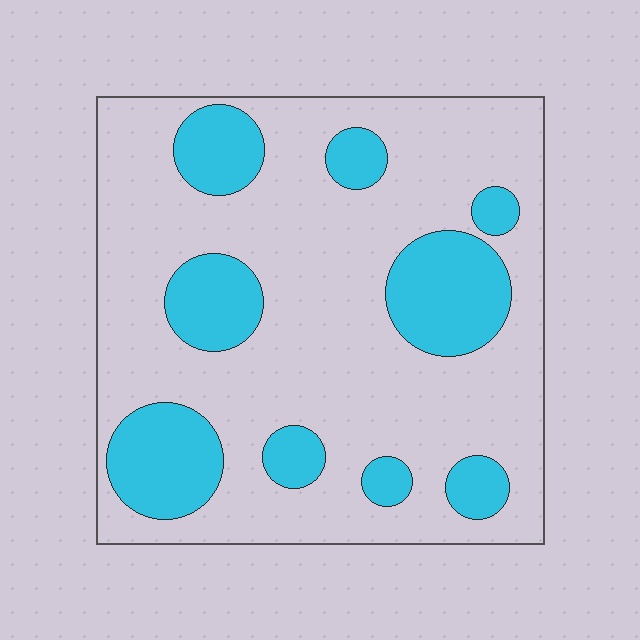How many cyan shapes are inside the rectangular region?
9.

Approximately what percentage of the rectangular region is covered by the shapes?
Approximately 25%.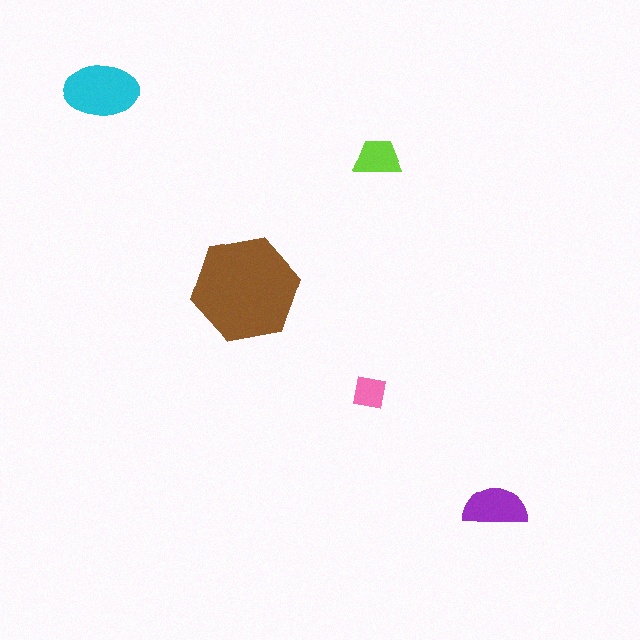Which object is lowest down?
The purple semicircle is bottommost.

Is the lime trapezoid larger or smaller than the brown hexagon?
Smaller.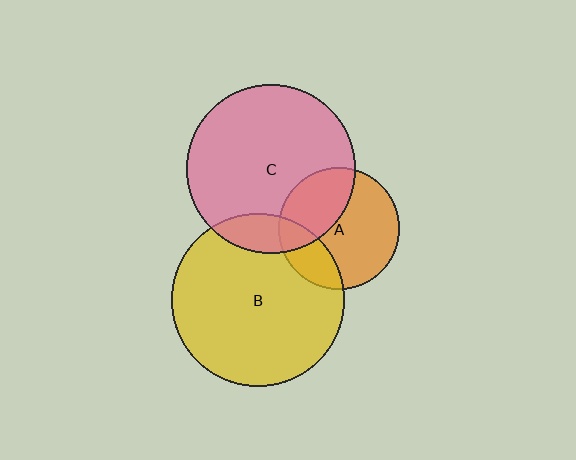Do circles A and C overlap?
Yes.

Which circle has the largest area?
Circle B (yellow).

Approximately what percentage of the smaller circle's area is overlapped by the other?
Approximately 35%.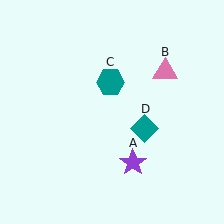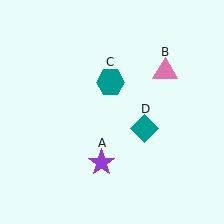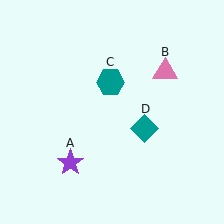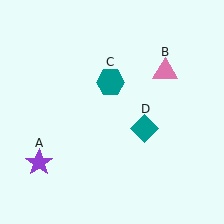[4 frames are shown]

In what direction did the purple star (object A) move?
The purple star (object A) moved left.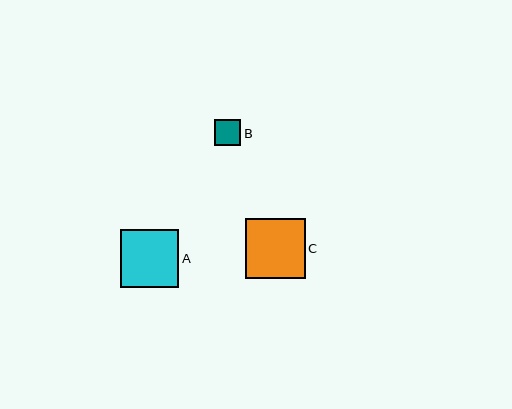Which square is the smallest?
Square B is the smallest with a size of approximately 26 pixels.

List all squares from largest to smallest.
From largest to smallest: C, A, B.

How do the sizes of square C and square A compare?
Square C and square A are approximately the same size.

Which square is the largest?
Square C is the largest with a size of approximately 59 pixels.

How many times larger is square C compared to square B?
Square C is approximately 2.2 times the size of square B.